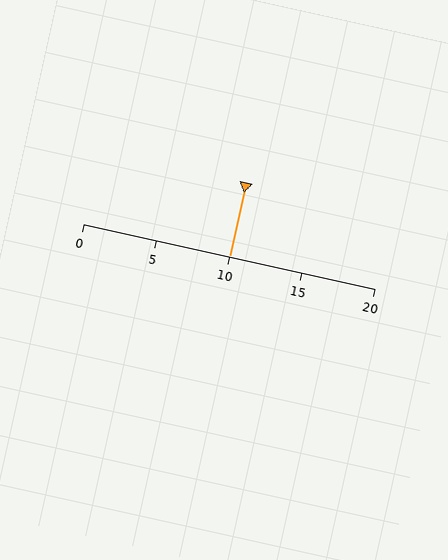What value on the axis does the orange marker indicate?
The marker indicates approximately 10.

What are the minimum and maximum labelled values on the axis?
The axis runs from 0 to 20.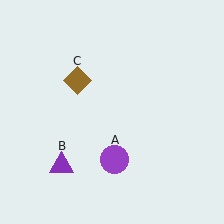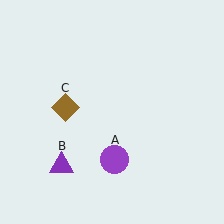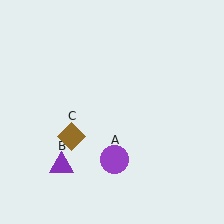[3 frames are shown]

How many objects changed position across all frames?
1 object changed position: brown diamond (object C).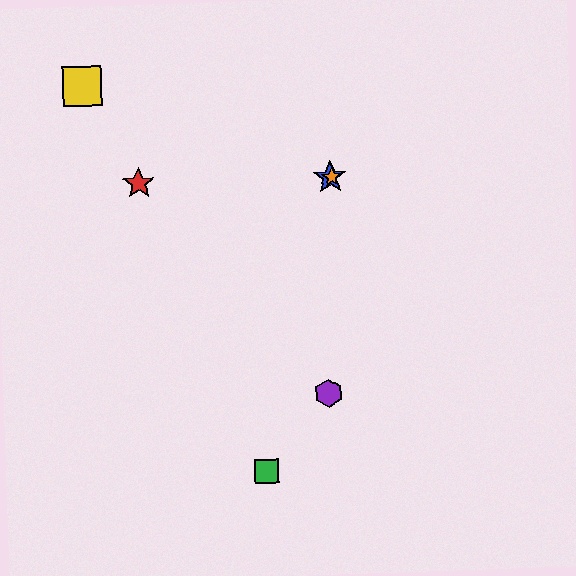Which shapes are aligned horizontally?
The red star, the blue star, the orange star are aligned horizontally.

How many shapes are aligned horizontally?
3 shapes (the red star, the blue star, the orange star) are aligned horizontally.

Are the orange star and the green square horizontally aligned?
No, the orange star is at y≈177 and the green square is at y≈471.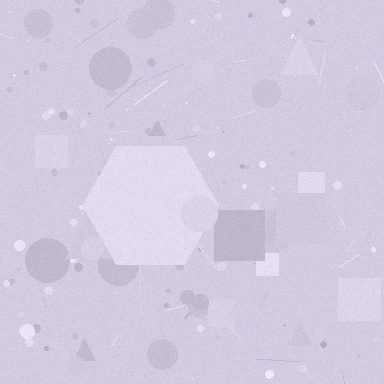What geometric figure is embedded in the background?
A hexagon is embedded in the background.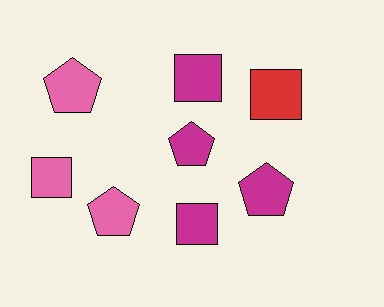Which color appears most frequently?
Magenta, with 4 objects.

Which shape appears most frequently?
Pentagon, with 4 objects.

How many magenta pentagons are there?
There are 2 magenta pentagons.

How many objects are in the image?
There are 8 objects.